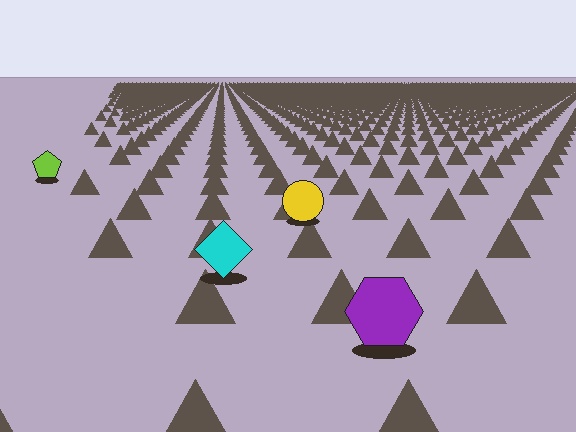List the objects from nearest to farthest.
From nearest to farthest: the purple hexagon, the cyan diamond, the yellow circle, the lime pentagon.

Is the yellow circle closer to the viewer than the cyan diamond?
No. The cyan diamond is closer — you can tell from the texture gradient: the ground texture is coarser near it.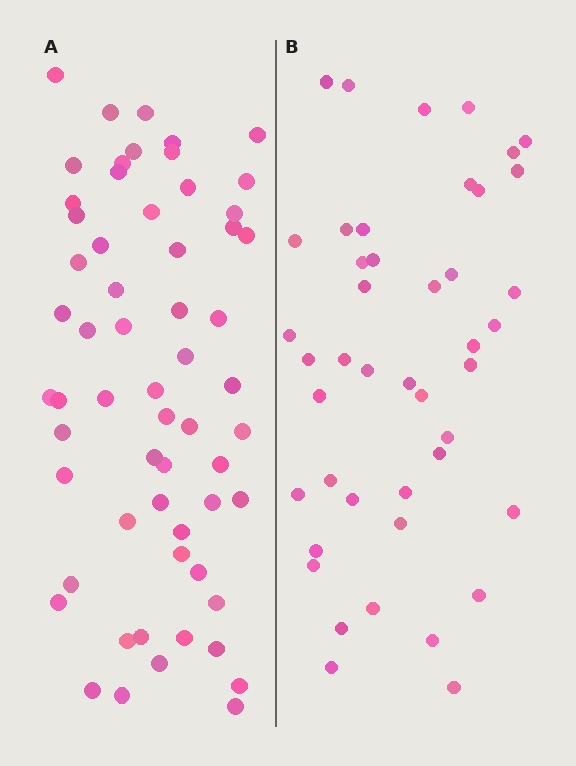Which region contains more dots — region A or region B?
Region A (the left region) has more dots.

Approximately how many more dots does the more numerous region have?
Region A has approximately 15 more dots than region B.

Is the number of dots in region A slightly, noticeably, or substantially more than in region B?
Region A has noticeably more, but not dramatically so. The ratio is roughly 1.4 to 1.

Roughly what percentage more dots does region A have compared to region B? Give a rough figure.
About 35% more.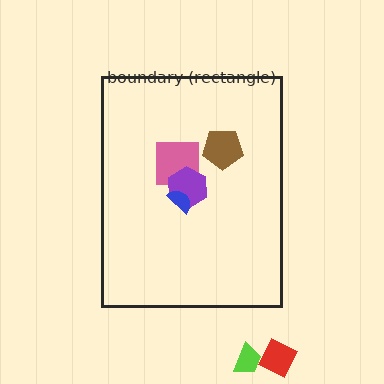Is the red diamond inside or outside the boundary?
Outside.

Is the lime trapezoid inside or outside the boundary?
Outside.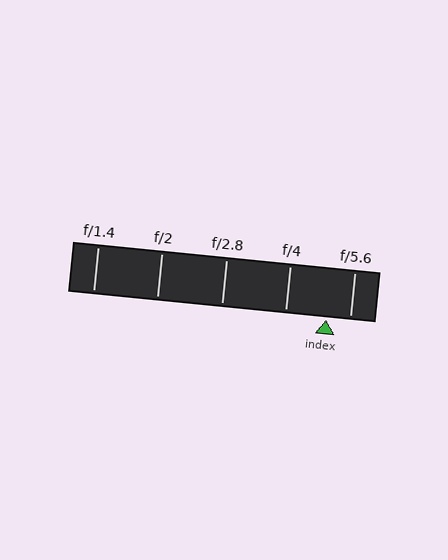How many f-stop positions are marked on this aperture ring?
There are 5 f-stop positions marked.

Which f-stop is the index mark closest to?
The index mark is closest to f/5.6.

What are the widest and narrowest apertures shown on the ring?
The widest aperture shown is f/1.4 and the narrowest is f/5.6.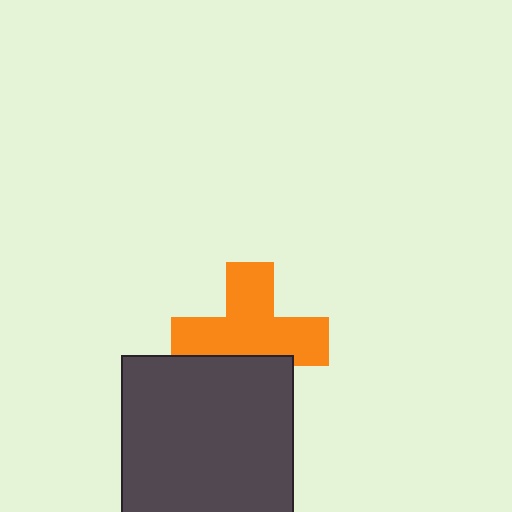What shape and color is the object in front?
The object in front is a dark gray square.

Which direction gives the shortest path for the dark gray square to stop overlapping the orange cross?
Moving down gives the shortest separation.